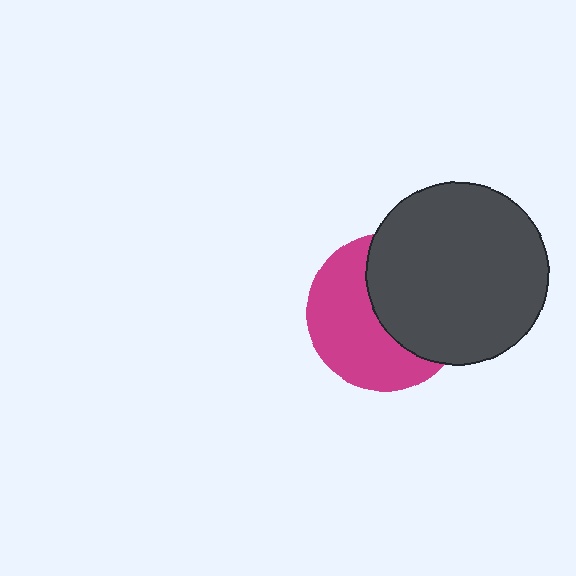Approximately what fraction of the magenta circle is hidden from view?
Roughly 48% of the magenta circle is hidden behind the dark gray circle.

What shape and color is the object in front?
The object in front is a dark gray circle.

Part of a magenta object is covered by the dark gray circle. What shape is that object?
It is a circle.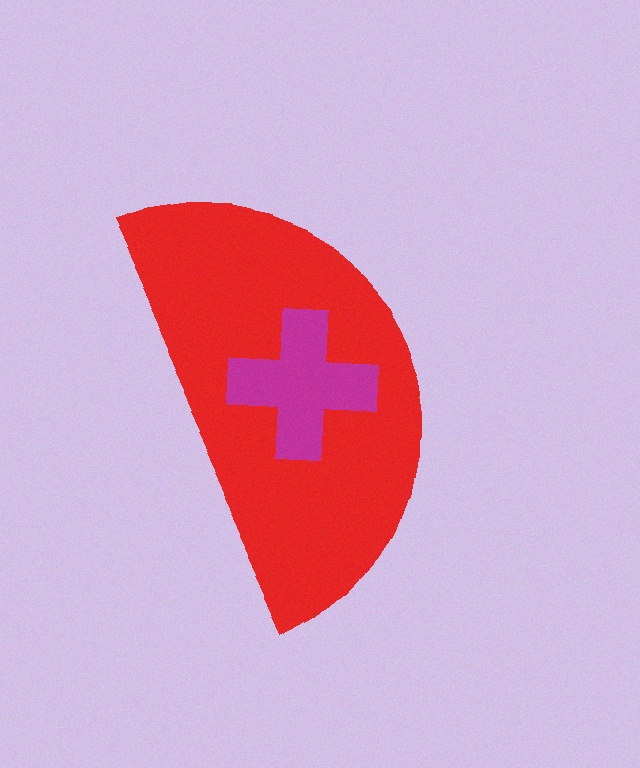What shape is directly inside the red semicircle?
The magenta cross.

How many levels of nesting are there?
2.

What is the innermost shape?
The magenta cross.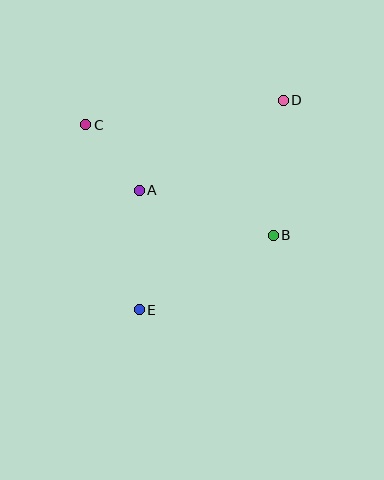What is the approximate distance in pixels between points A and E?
The distance between A and E is approximately 119 pixels.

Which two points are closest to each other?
Points A and C are closest to each other.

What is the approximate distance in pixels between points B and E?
The distance between B and E is approximately 153 pixels.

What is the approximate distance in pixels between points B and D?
The distance between B and D is approximately 135 pixels.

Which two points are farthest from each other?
Points D and E are farthest from each other.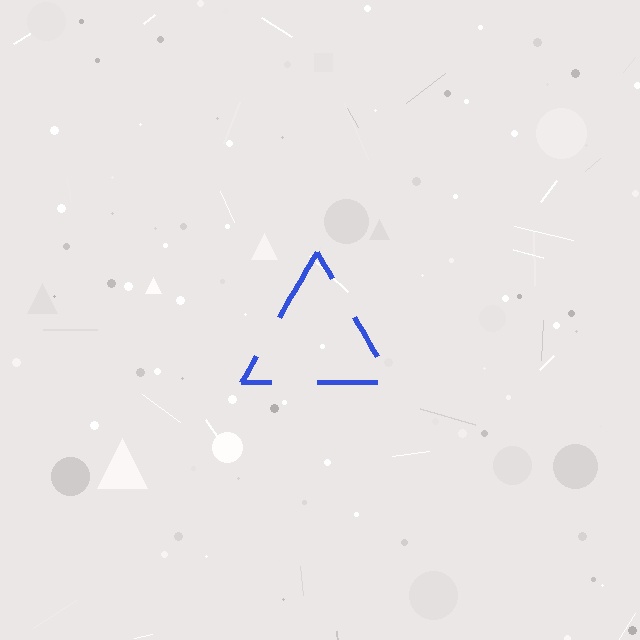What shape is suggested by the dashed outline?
The dashed outline suggests a triangle.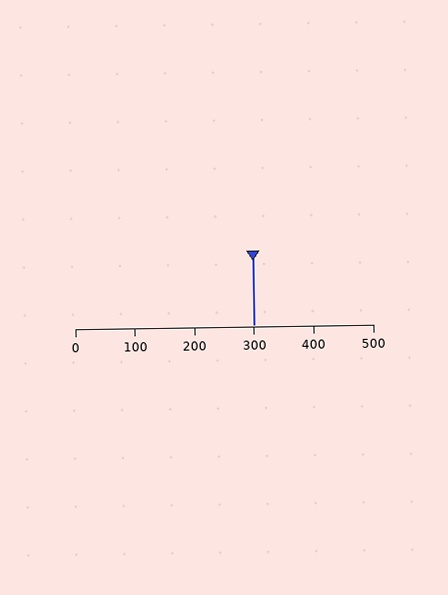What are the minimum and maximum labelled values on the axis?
The axis runs from 0 to 500.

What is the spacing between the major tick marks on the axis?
The major ticks are spaced 100 apart.